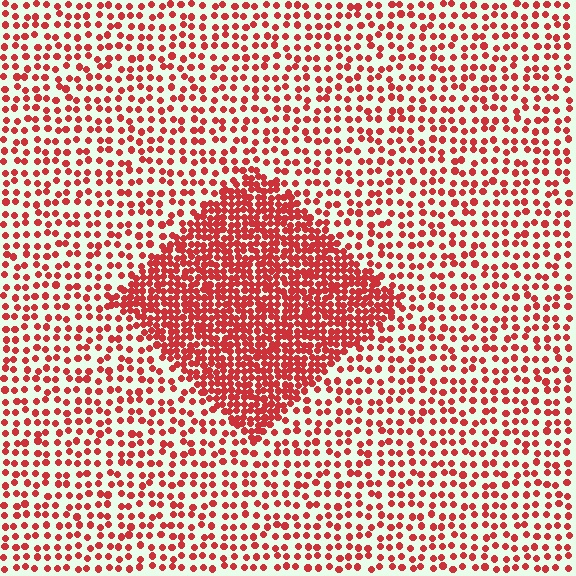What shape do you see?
I see a diamond.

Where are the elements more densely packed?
The elements are more densely packed inside the diamond boundary.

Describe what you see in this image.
The image contains small red elements arranged at two different densities. A diamond-shaped region is visible where the elements are more densely packed than the surrounding area.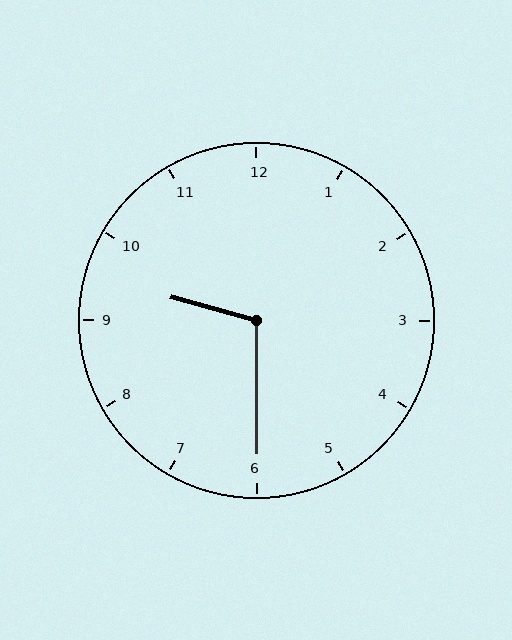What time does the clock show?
9:30.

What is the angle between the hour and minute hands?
Approximately 105 degrees.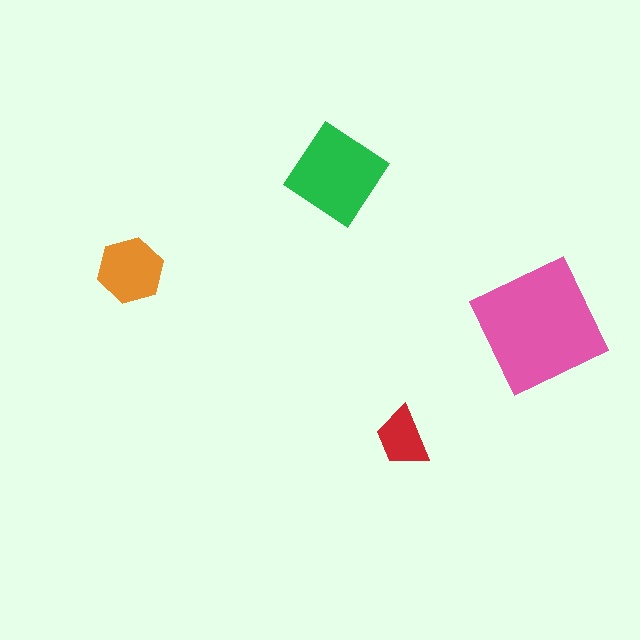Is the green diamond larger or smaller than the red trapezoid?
Larger.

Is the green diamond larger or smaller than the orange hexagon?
Larger.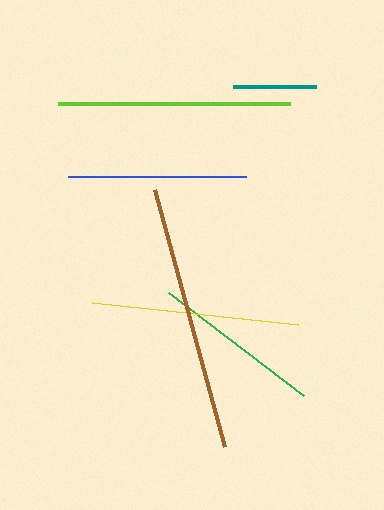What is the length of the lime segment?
The lime segment is approximately 232 pixels long.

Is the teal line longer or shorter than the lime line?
The lime line is longer than the teal line.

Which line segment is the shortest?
The teal line is the shortest at approximately 82 pixels.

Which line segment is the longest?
The brown line is the longest at approximately 266 pixels.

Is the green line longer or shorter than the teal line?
The green line is longer than the teal line.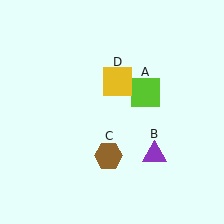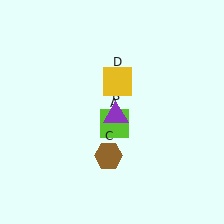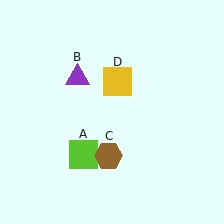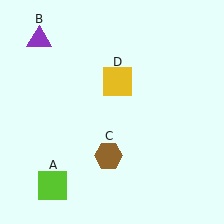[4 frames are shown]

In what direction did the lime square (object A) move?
The lime square (object A) moved down and to the left.